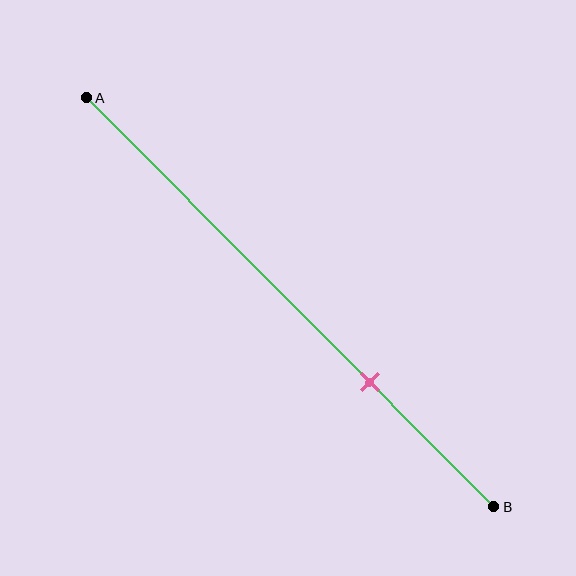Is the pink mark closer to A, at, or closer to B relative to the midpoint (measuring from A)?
The pink mark is closer to point B than the midpoint of segment AB.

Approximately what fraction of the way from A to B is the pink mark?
The pink mark is approximately 70% of the way from A to B.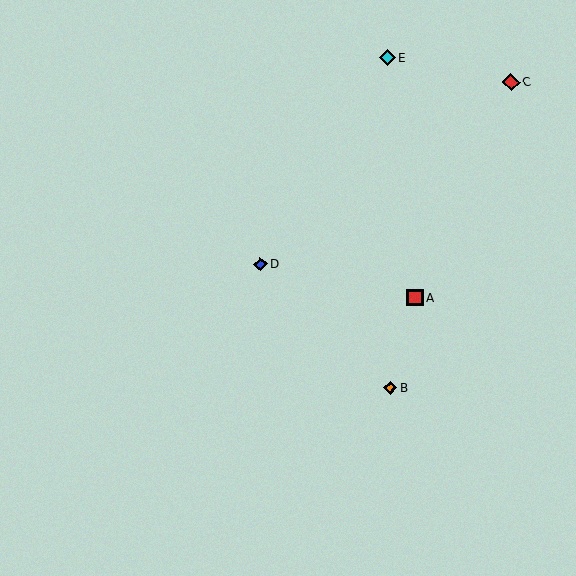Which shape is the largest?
The red diamond (labeled C) is the largest.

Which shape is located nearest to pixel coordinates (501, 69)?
The red diamond (labeled C) at (511, 82) is nearest to that location.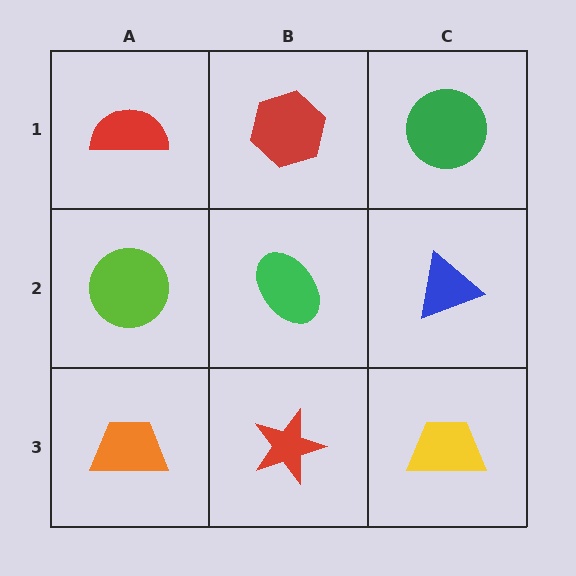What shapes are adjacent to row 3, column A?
A lime circle (row 2, column A), a red star (row 3, column B).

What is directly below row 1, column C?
A blue triangle.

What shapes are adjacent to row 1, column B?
A green ellipse (row 2, column B), a red semicircle (row 1, column A), a green circle (row 1, column C).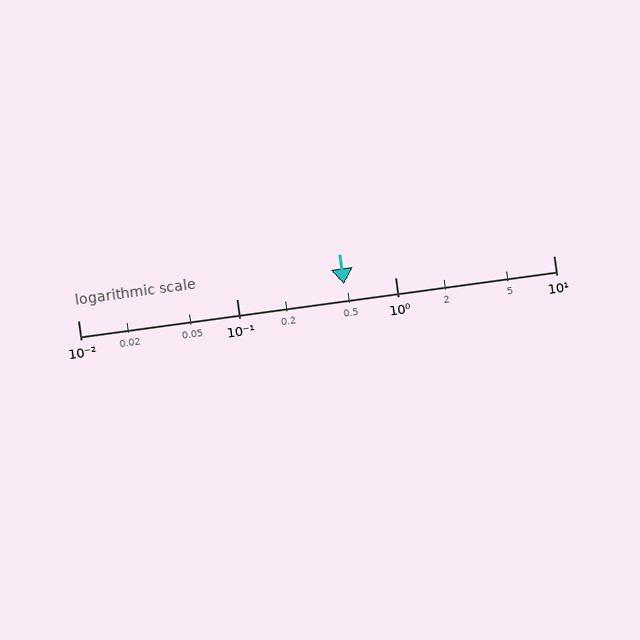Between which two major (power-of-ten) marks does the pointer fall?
The pointer is between 0.1 and 1.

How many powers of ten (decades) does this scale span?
The scale spans 3 decades, from 0.01 to 10.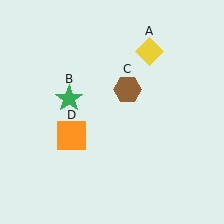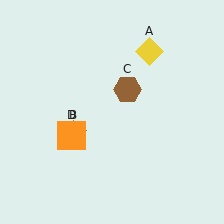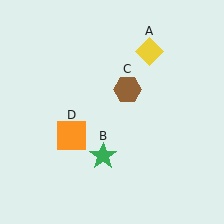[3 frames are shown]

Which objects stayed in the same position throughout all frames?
Yellow diamond (object A) and brown hexagon (object C) and orange square (object D) remained stationary.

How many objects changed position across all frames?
1 object changed position: green star (object B).